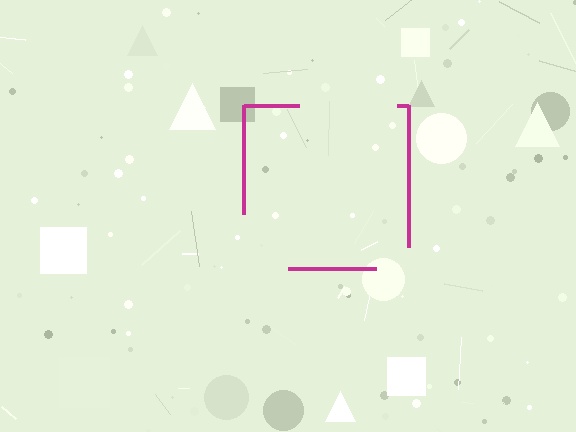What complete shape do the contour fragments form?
The contour fragments form a square.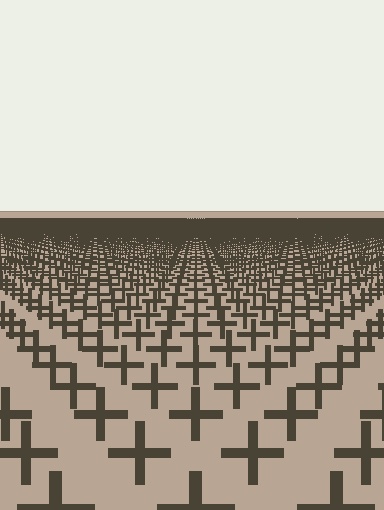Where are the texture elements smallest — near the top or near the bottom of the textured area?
Near the top.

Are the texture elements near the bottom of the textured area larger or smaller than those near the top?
Larger. Near the bottom, elements are closer to the viewer and appear at a bigger on-screen size.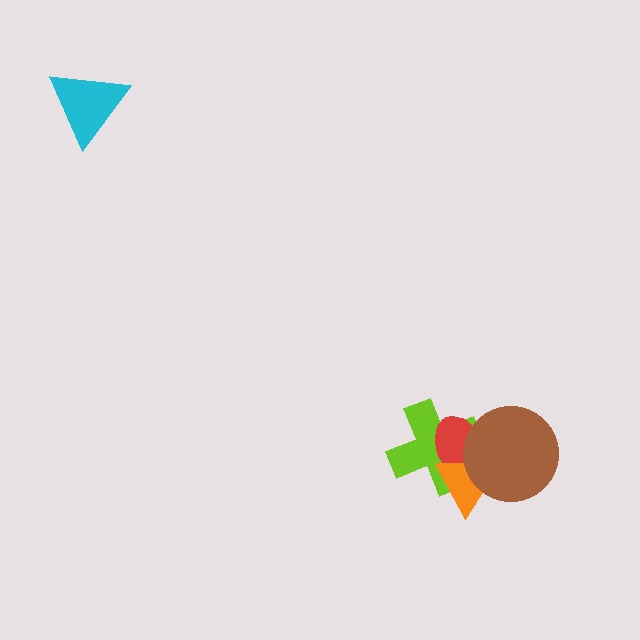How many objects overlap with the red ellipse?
3 objects overlap with the red ellipse.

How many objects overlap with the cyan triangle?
0 objects overlap with the cyan triangle.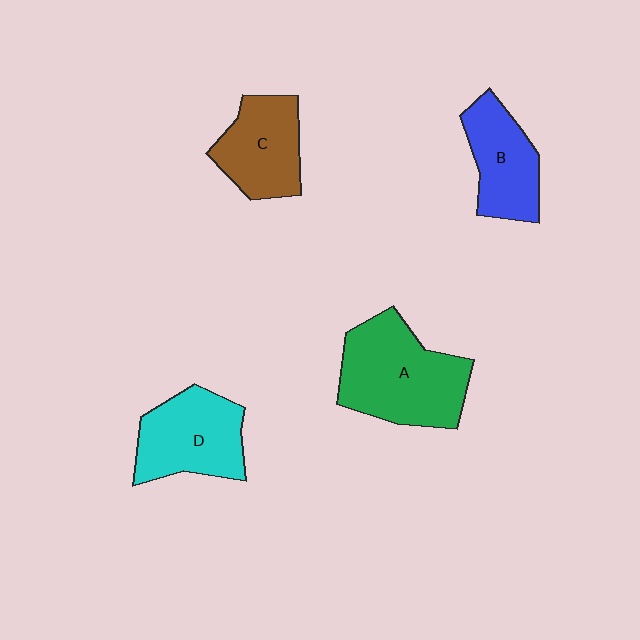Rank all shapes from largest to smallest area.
From largest to smallest: A (green), D (cyan), C (brown), B (blue).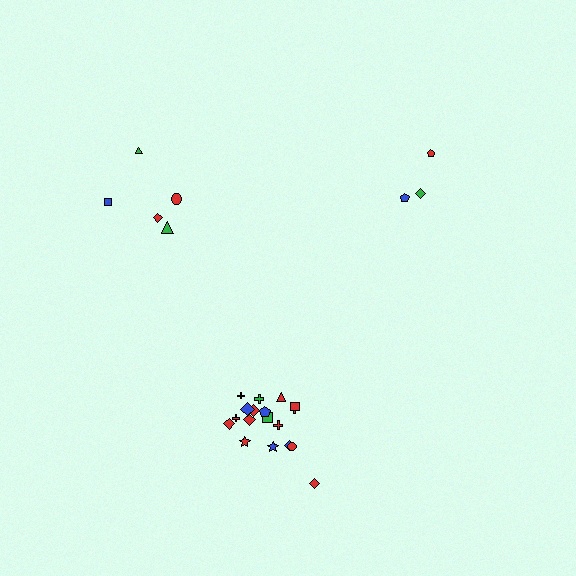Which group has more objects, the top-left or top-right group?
The top-left group.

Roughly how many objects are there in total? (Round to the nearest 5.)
Roughly 25 objects in total.